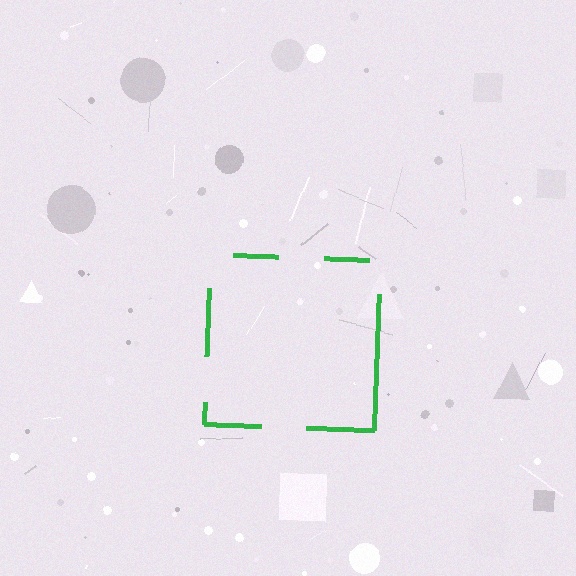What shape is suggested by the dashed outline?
The dashed outline suggests a square.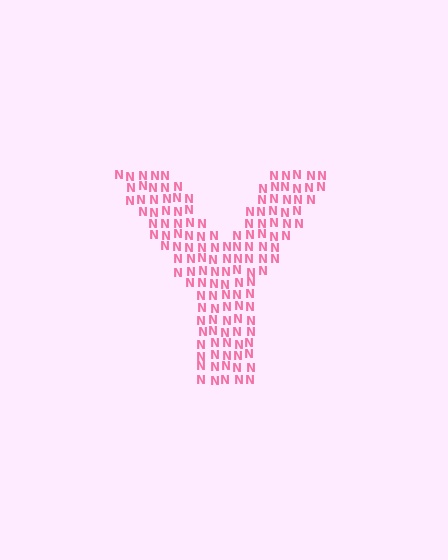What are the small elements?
The small elements are letter N's.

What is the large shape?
The large shape is the letter Y.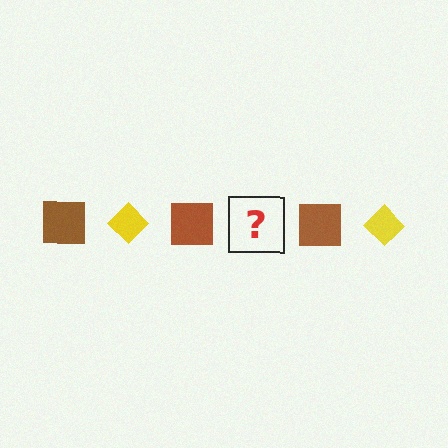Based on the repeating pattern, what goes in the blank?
The blank should be a yellow diamond.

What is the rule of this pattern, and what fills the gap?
The rule is that the pattern alternates between brown square and yellow diamond. The gap should be filled with a yellow diamond.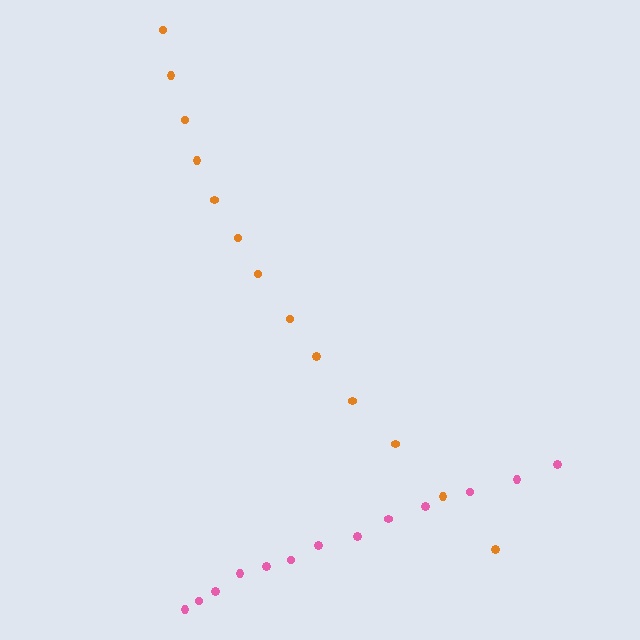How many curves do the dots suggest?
There are 2 distinct paths.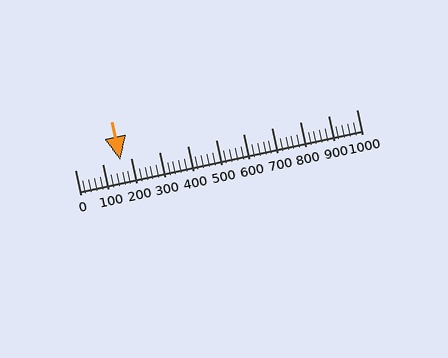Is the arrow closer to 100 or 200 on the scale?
The arrow is closer to 200.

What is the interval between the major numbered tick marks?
The major tick marks are spaced 100 units apart.